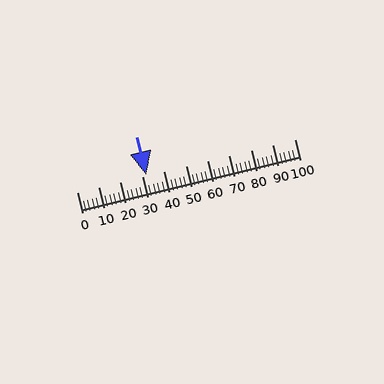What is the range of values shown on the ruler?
The ruler shows values from 0 to 100.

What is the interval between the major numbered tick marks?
The major tick marks are spaced 10 units apart.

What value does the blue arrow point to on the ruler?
The blue arrow points to approximately 32.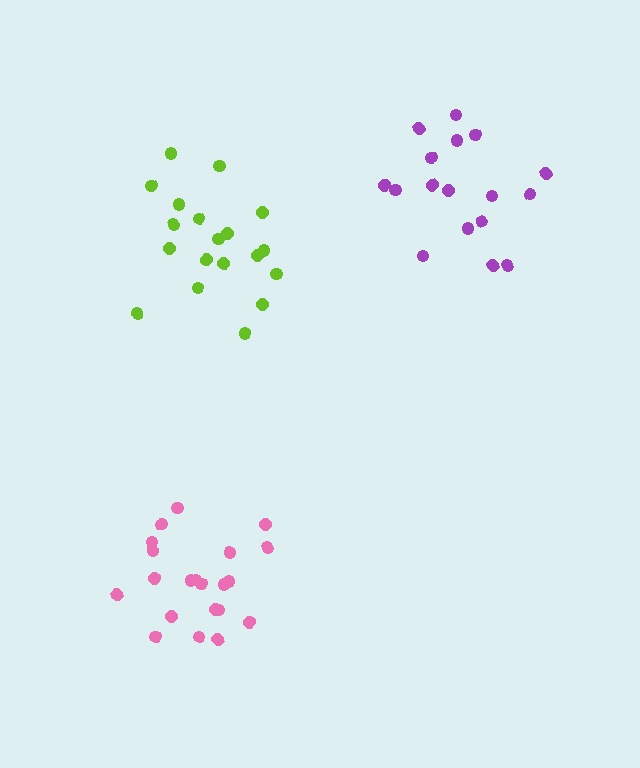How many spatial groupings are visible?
There are 3 spatial groupings.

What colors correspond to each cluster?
The clusters are colored: lime, purple, pink.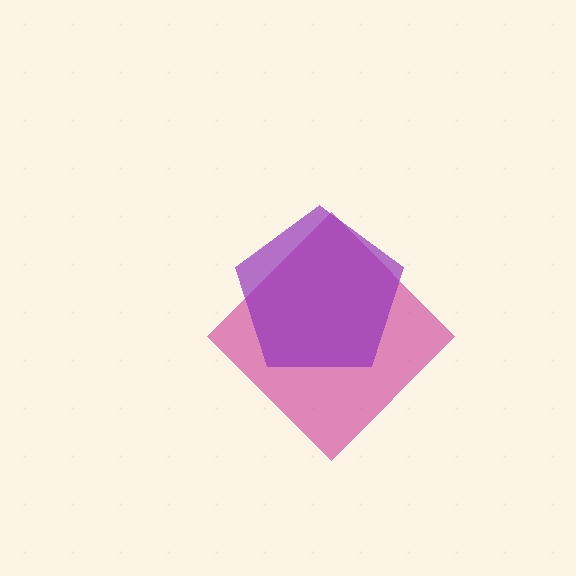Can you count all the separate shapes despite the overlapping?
Yes, there are 2 separate shapes.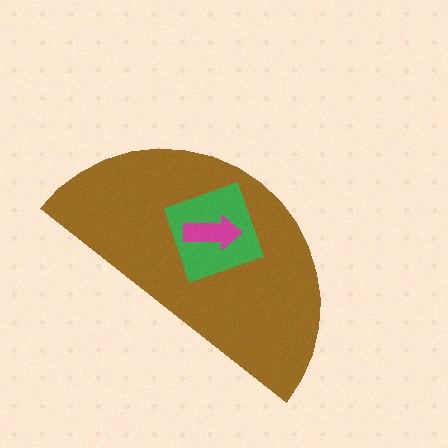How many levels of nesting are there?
3.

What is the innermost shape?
The magenta arrow.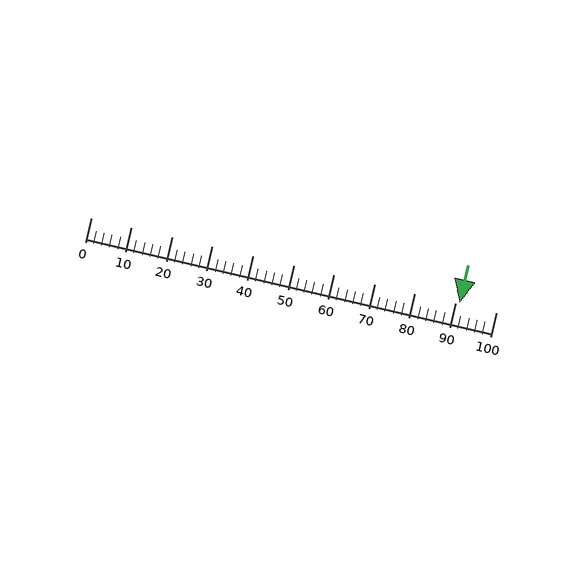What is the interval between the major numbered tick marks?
The major tick marks are spaced 10 units apart.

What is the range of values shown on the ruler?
The ruler shows values from 0 to 100.